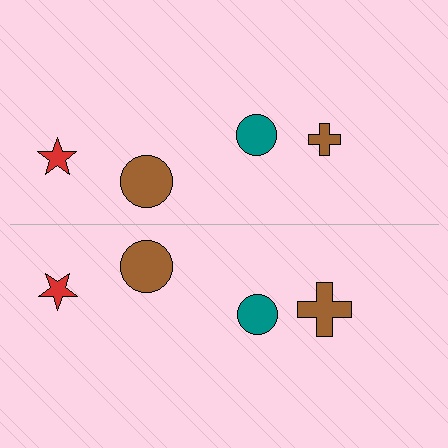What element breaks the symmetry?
The brown cross on the bottom side has a different size than its mirror counterpart.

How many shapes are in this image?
There are 8 shapes in this image.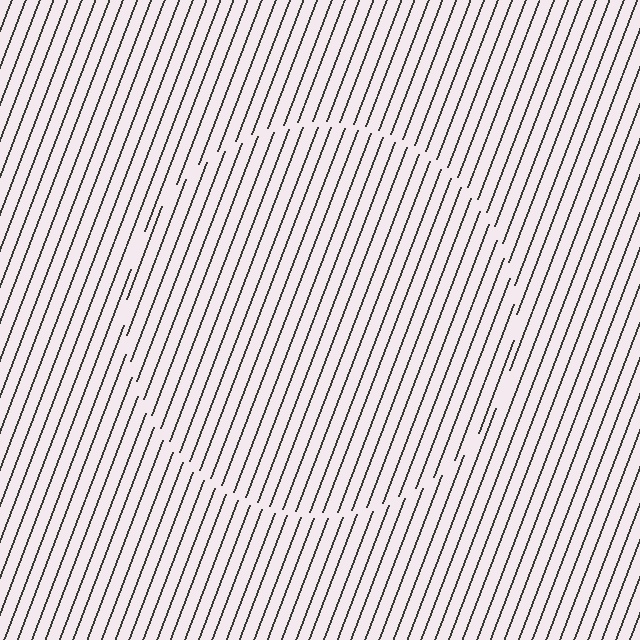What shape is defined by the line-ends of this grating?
An illusory circle. The interior of the shape contains the same grating, shifted by half a period — the contour is defined by the phase discontinuity where line-ends from the inner and outer gratings abut.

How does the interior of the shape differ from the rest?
The interior of the shape contains the same grating, shifted by half a period — the contour is defined by the phase discontinuity where line-ends from the inner and outer gratings abut.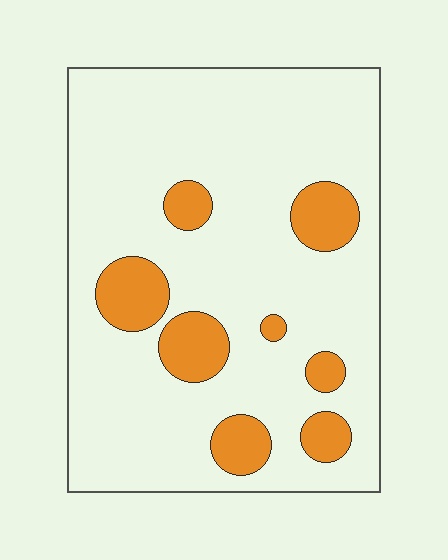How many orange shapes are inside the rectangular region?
8.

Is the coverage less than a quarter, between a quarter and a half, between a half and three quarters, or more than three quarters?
Less than a quarter.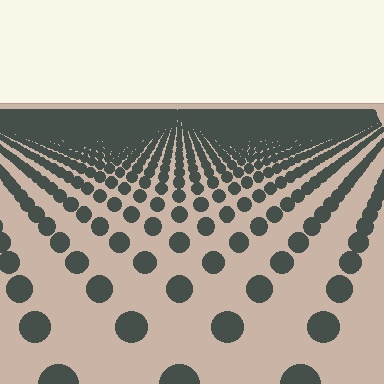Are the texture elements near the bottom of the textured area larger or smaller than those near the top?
Larger. Near the bottom, elements are closer to the viewer and appear at a bigger on-screen size.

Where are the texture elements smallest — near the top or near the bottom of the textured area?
Near the top.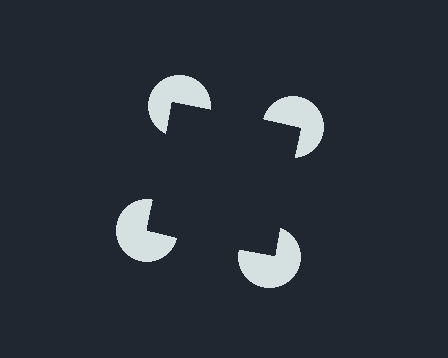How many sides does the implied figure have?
4 sides.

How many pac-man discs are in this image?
There are 4 — one at each vertex of the illusory square.